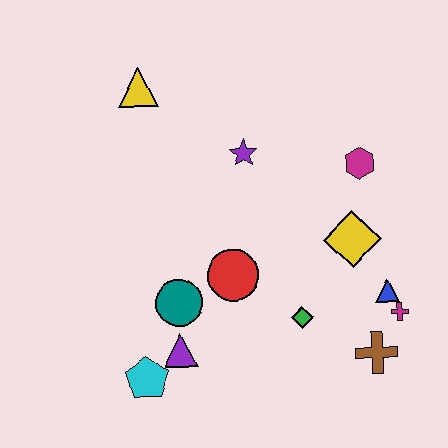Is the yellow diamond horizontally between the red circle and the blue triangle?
Yes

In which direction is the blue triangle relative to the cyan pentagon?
The blue triangle is to the right of the cyan pentagon.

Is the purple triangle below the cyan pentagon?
No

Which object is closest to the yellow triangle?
The purple star is closest to the yellow triangle.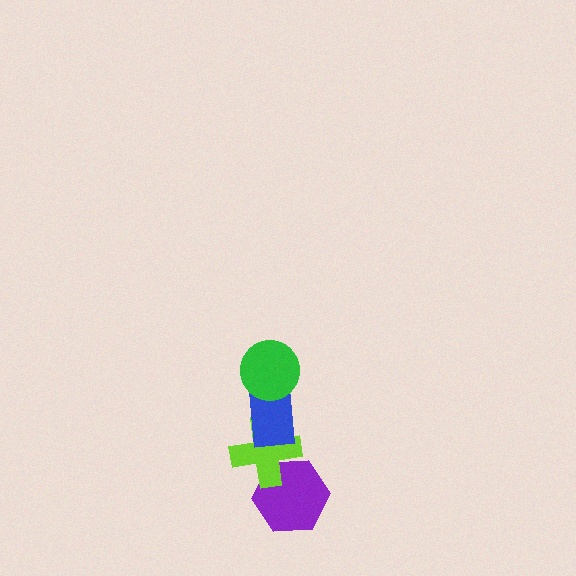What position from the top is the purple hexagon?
The purple hexagon is 4th from the top.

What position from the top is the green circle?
The green circle is 1st from the top.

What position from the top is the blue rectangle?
The blue rectangle is 2nd from the top.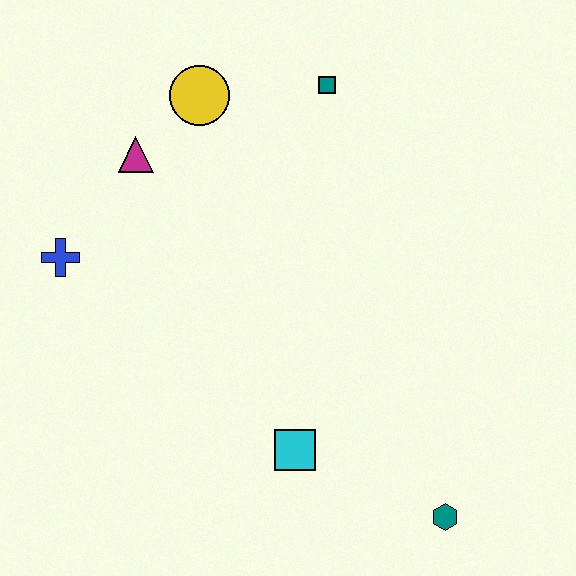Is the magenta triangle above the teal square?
No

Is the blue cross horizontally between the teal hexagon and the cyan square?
No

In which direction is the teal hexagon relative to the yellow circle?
The teal hexagon is below the yellow circle.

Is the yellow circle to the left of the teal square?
Yes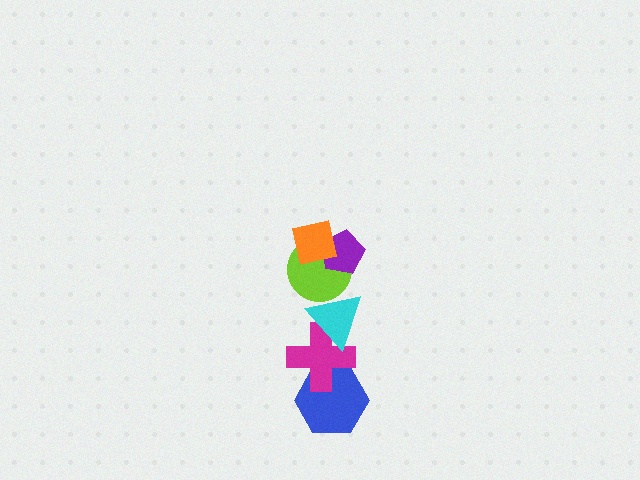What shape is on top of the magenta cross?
The cyan triangle is on top of the magenta cross.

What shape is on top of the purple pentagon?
The orange square is on top of the purple pentagon.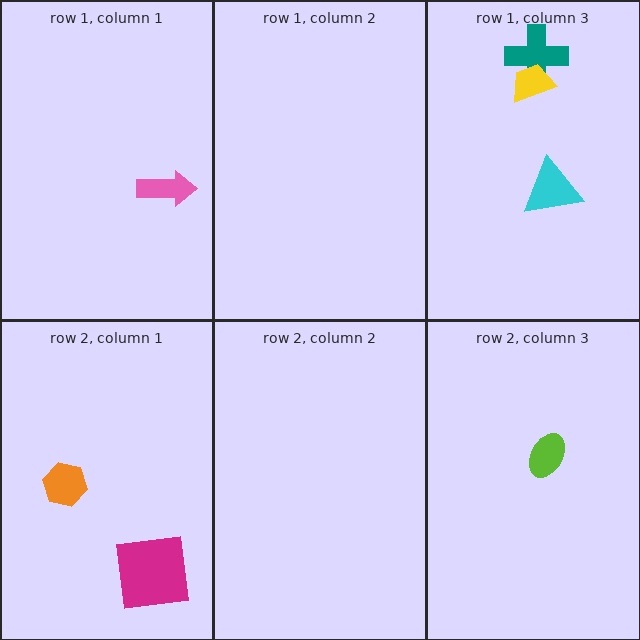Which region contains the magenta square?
The row 2, column 1 region.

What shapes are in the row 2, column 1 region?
The orange hexagon, the magenta square.